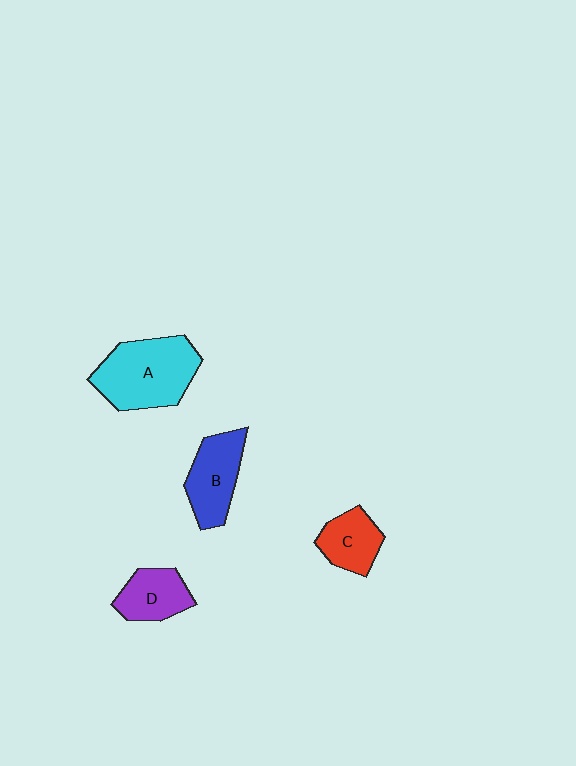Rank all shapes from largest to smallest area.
From largest to smallest: A (cyan), B (blue), D (purple), C (red).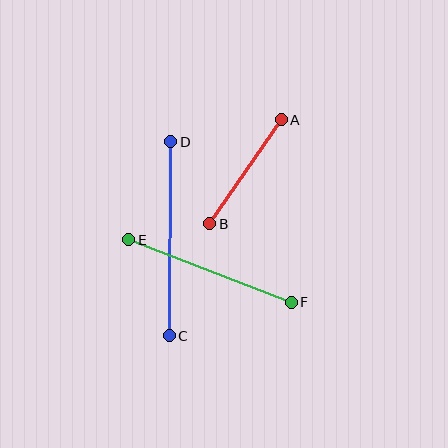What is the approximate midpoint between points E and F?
The midpoint is at approximately (210, 271) pixels.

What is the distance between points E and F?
The distance is approximately 174 pixels.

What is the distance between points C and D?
The distance is approximately 194 pixels.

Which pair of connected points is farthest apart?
Points C and D are farthest apart.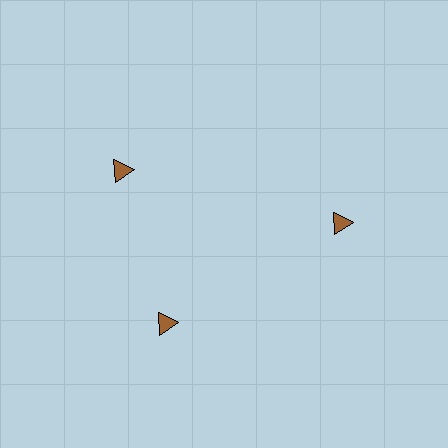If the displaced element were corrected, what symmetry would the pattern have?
It would have 3-fold rotational symmetry — the pattern would map onto itself every 120 degrees.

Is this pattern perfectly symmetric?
No. The 3 brown triangles are arranged in a ring, but one element near the 11 o'clock position is rotated out of alignment along the ring, breaking the 3-fold rotational symmetry.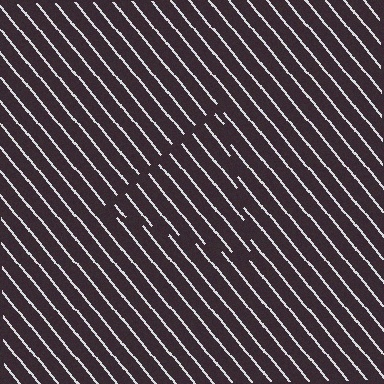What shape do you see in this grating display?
An illusory triangle. The interior of the shape contains the same grating, shifted by half a period — the contour is defined by the phase discontinuity where line-ends from the inner and outer gratings abut.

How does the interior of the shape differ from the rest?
The interior of the shape contains the same grating, shifted by half a period — the contour is defined by the phase discontinuity where line-ends from the inner and outer gratings abut.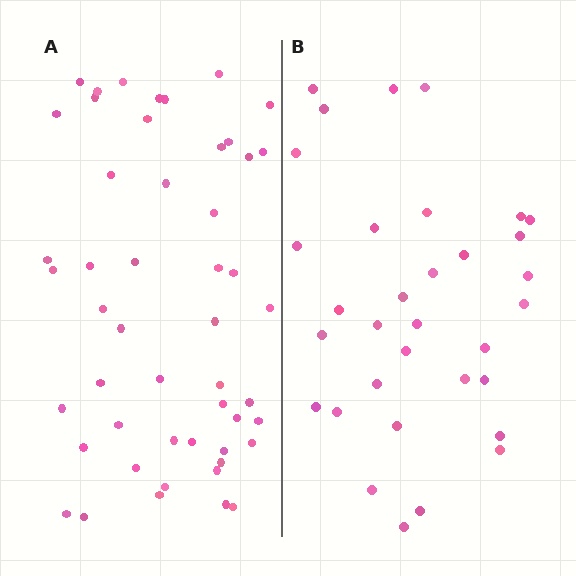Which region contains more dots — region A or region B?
Region A (the left region) has more dots.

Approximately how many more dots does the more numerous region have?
Region A has approximately 15 more dots than region B.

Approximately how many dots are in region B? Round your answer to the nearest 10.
About 30 dots. (The exact count is 33, which rounds to 30.)